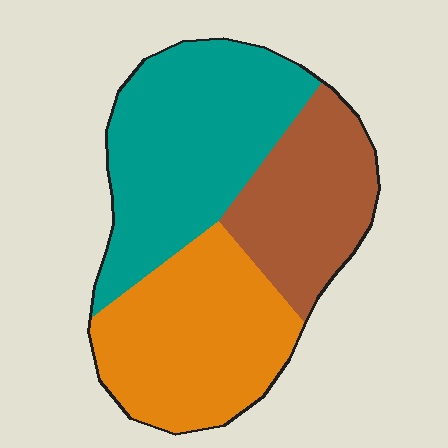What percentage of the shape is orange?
Orange covers 35% of the shape.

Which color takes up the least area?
Brown, at roughly 25%.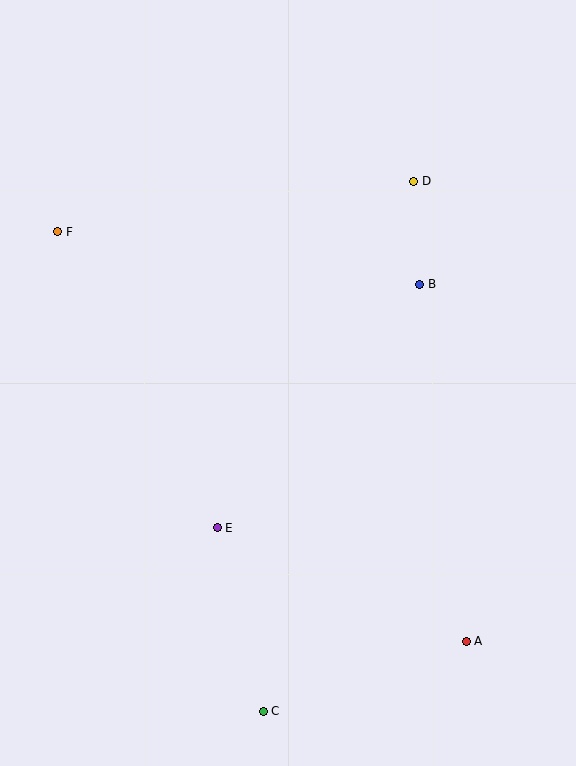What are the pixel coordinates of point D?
Point D is at (414, 181).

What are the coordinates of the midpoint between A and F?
The midpoint between A and F is at (262, 437).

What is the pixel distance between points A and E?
The distance between A and E is 274 pixels.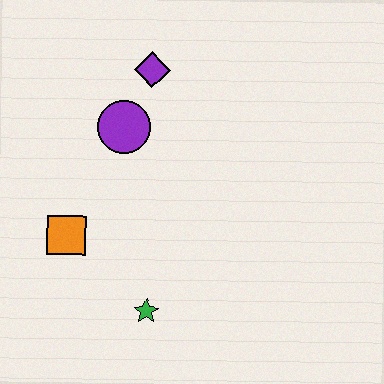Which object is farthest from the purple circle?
The green star is farthest from the purple circle.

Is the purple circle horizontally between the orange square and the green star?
Yes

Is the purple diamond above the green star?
Yes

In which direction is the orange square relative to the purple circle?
The orange square is below the purple circle.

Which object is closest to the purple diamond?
The purple circle is closest to the purple diamond.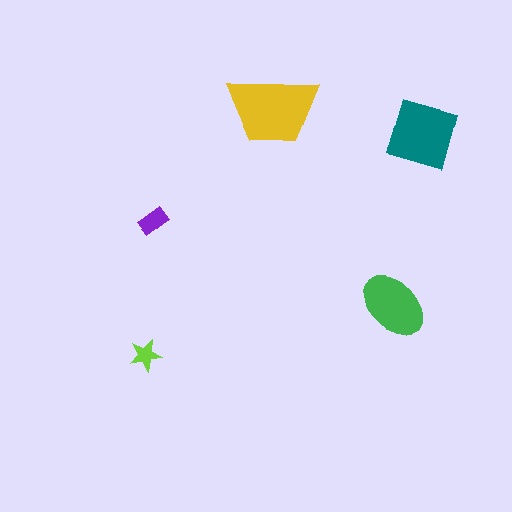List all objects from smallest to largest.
The lime star, the purple rectangle, the green ellipse, the teal diamond, the yellow trapezoid.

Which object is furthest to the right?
The teal diamond is rightmost.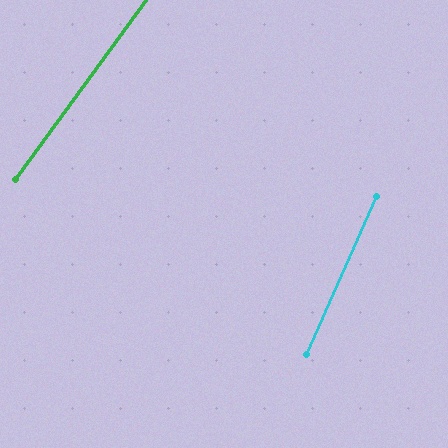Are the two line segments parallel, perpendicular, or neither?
Neither parallel nor perpendicular — they differ by about 12°.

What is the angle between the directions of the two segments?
Approximately 12 degrees.